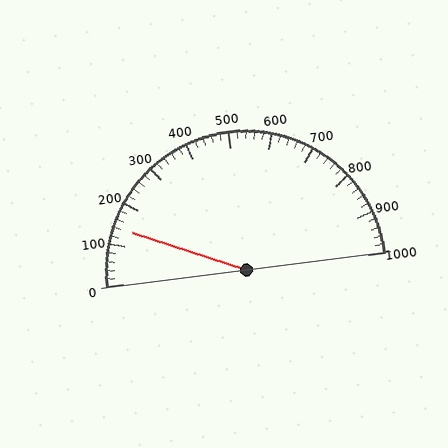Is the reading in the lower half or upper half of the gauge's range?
The reading is in the lower half of the range (0 to 1000).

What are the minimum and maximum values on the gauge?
The gauge ranges from 0 to 1000.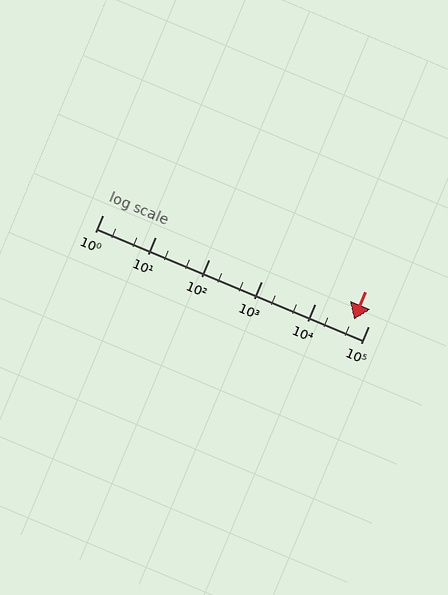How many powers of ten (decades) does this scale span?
The scale spans 5 decades, from 1 to 100000.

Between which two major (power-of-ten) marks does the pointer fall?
The pointer is between 10000 and 100000.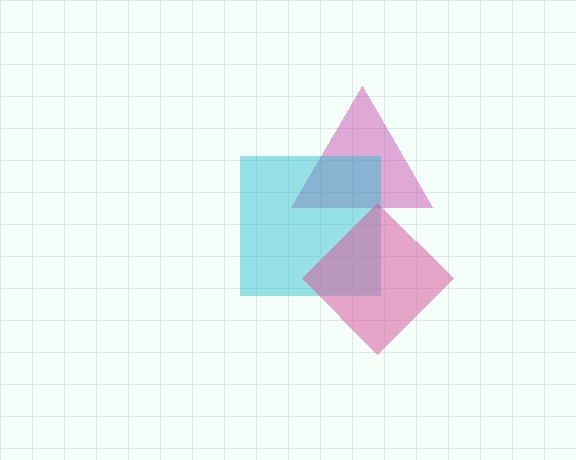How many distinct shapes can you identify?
There are 3 distinct shapes: a magenta triangle, a cyan square, a pink diamond.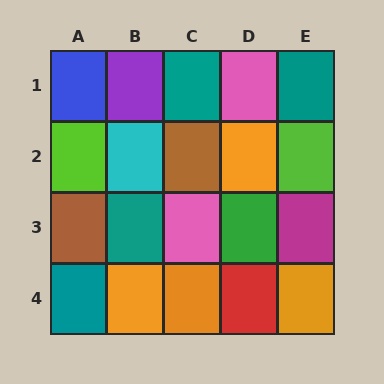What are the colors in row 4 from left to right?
Teal, orange, orange, red, orange.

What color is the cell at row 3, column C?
Pink.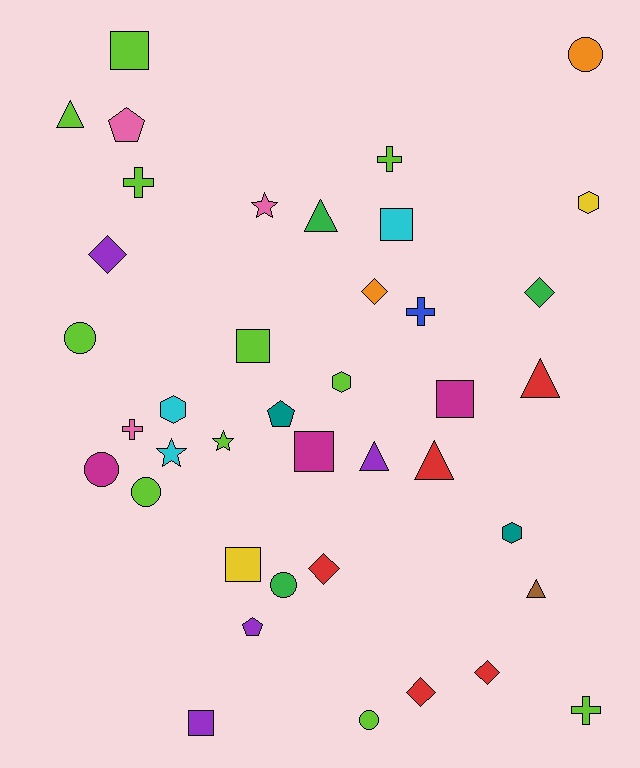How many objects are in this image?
There are 40 objects.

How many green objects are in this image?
There are 3 green objects.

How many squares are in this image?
There are 7 squares.